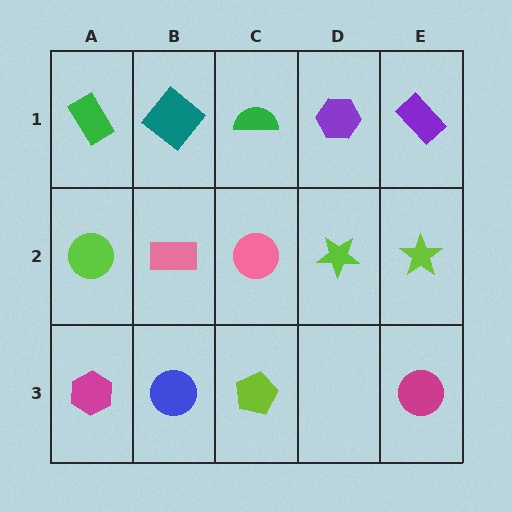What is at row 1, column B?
A teal diamond.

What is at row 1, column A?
A green rectangle.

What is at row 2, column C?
A pink circle.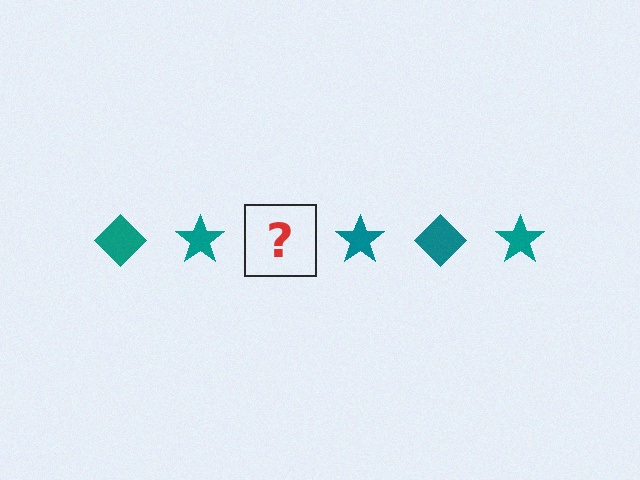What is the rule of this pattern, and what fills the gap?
The rule is that the pattern cycles through diamond, star shapes in teal. The gap should be filled with a teal diamond.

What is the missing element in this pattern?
The missing element is a teal diamond.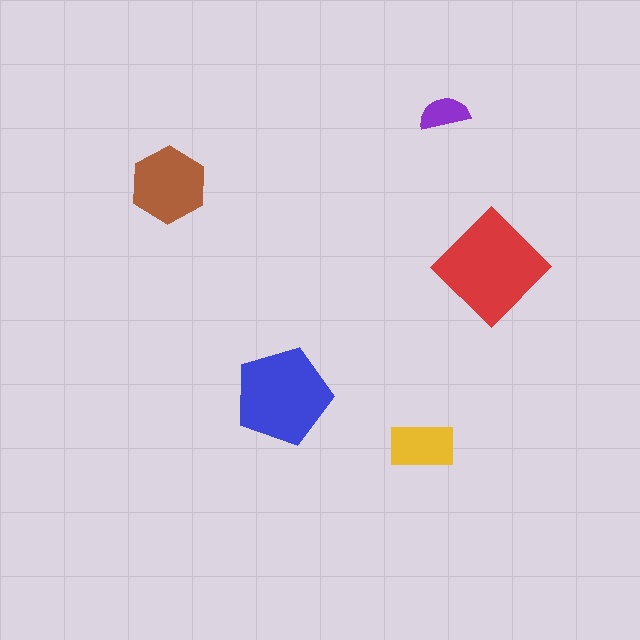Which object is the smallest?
The purple semicircle.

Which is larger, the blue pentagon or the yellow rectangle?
The blue pentagon.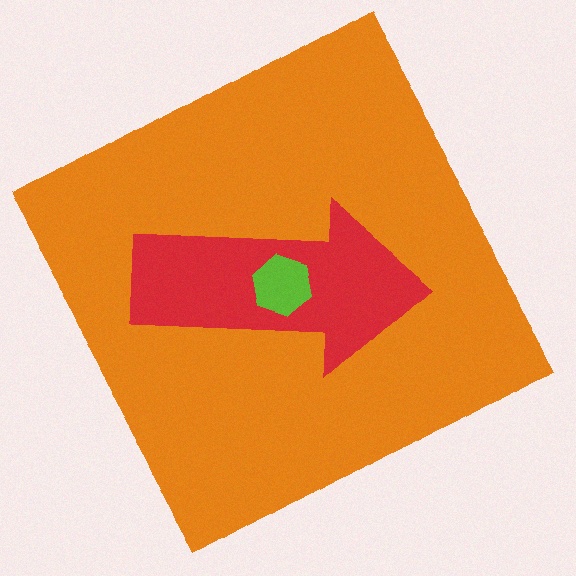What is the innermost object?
The lime hexagon.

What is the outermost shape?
The orange square.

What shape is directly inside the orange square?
The red arrow.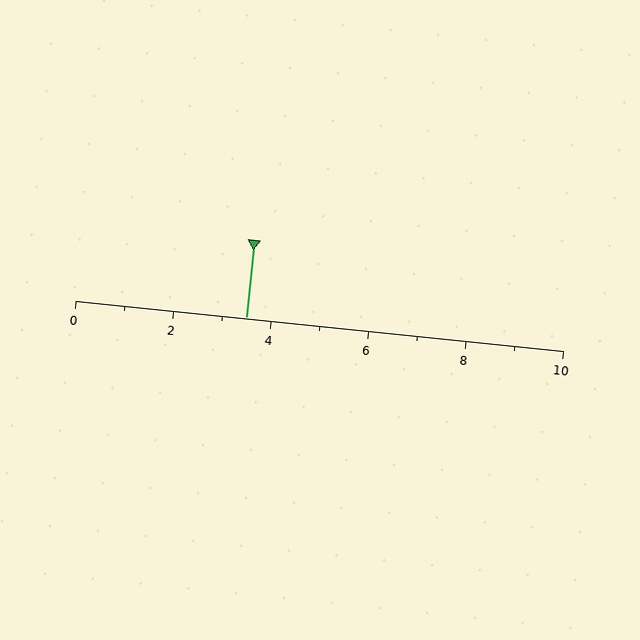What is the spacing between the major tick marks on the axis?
The major ticks are spaced 2 apart.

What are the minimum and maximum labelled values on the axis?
The axis runs from 0 to 10.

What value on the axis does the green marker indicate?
The marker indicates approximately 3.5.